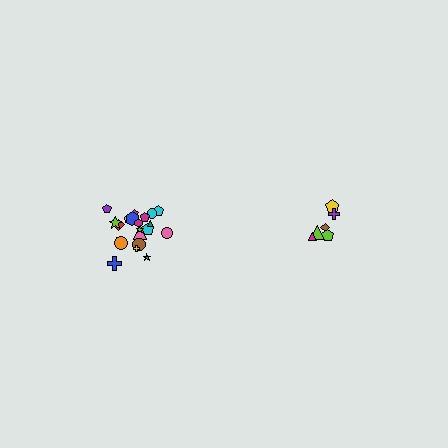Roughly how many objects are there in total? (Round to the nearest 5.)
Roughly 30 objects in total.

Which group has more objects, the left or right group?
The left group.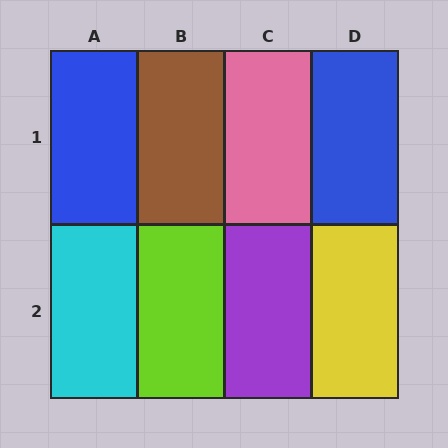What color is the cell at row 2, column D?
Yellow.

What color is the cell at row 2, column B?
Lime.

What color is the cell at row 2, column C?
Purple.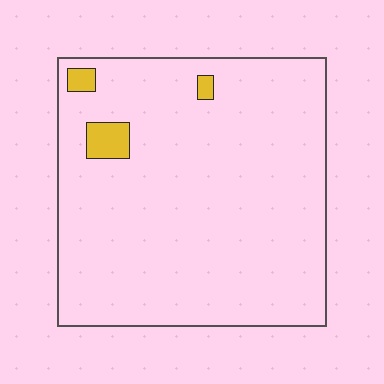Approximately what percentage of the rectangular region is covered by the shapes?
Approximately 5%.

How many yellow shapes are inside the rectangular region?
3.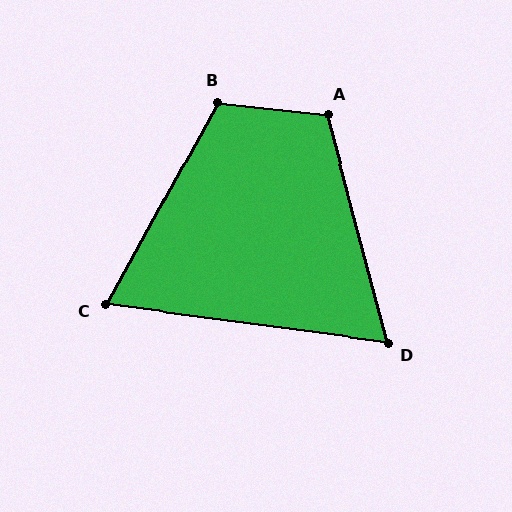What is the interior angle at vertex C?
Approximately 69 degrees (acute).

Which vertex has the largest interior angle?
B, at approximately 112 degrees.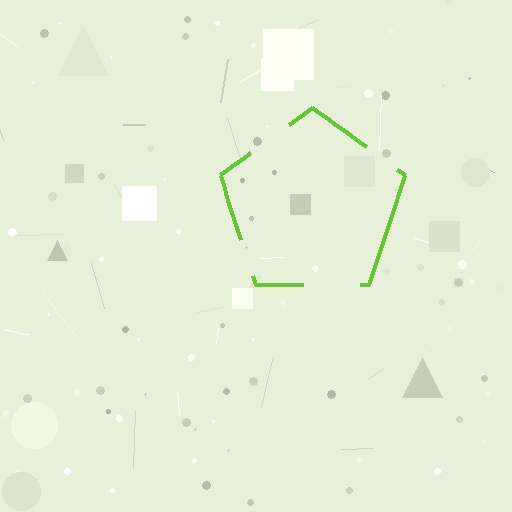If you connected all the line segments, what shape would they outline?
They would outline a pentagon.